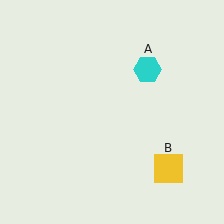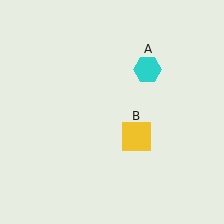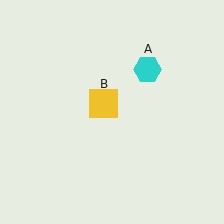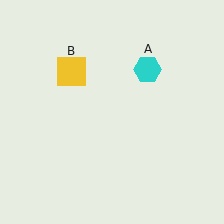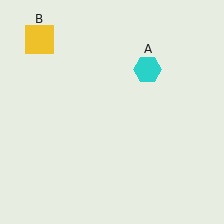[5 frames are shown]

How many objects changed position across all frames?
1 object changed position: yellow square (object B).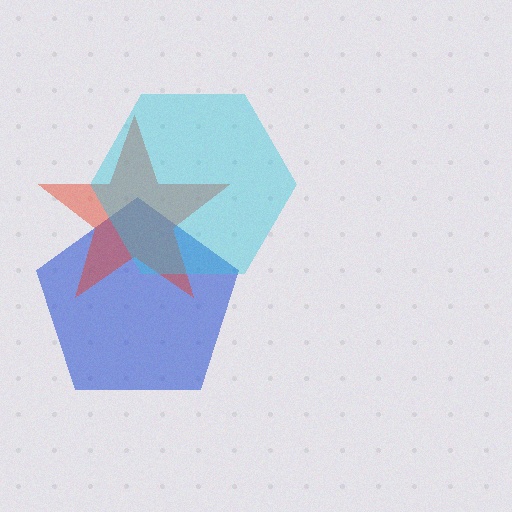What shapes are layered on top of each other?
The layered shapes are: a blue pentagon, a red star, a cyan hexagon.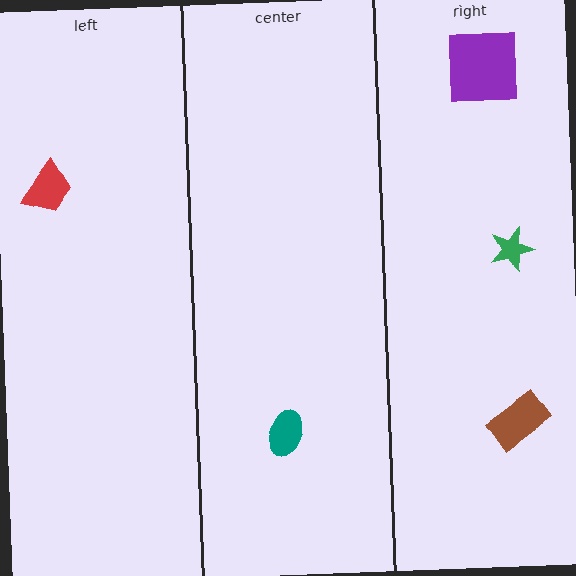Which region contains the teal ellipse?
The center region.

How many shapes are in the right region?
3.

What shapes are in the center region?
The teal ellipse.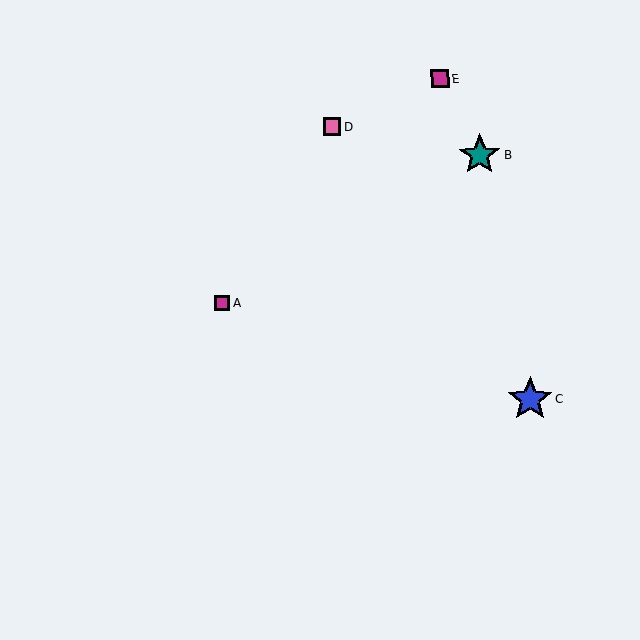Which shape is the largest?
The blue star (labeled C) is the largest.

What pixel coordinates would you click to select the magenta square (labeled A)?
Click at (222, 303) to select the magenta square A.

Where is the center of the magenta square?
The center of the magenta square is at (222, 303).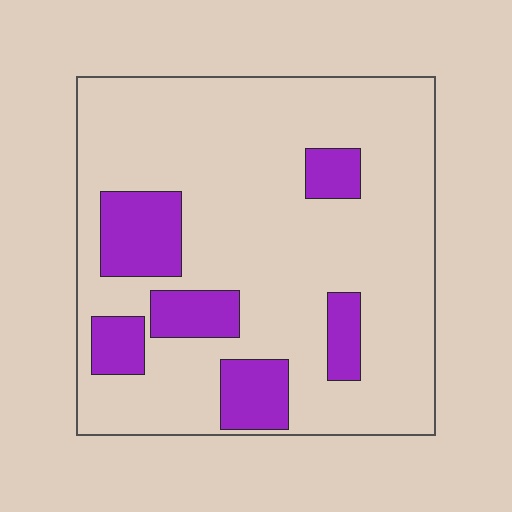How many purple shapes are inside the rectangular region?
6.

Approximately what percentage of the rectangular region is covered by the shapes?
Approximately 20%.